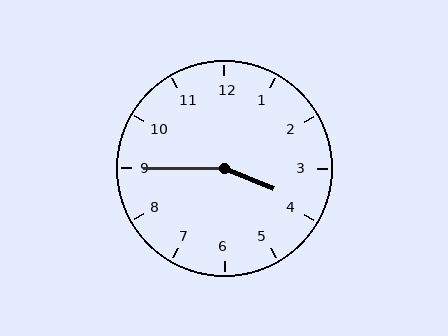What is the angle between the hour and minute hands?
Approximately 158 degrees.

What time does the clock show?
3:45.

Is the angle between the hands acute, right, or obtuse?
It is obtuse.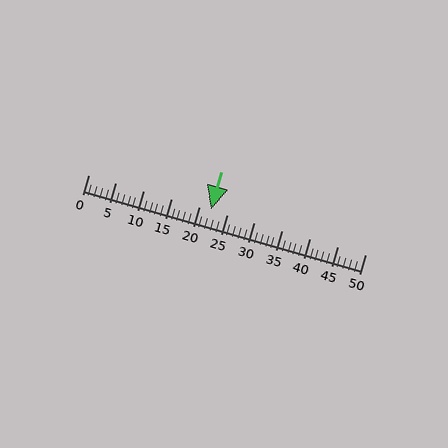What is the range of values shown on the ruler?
The ruler shows values from 0 to 50.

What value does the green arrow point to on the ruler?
The green arrow points to approximately 22.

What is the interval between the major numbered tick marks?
The major tick marks are spaced 5 units apart.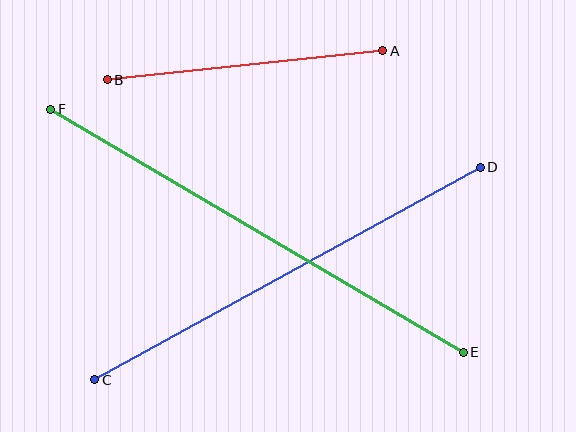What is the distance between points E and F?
The distance is approximately 479 pixels.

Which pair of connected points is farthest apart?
Points E and F are farthest apart.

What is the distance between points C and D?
The distance is approximately 440 pixels.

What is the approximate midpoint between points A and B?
The midpoint is at approximately (245, 65) pixels.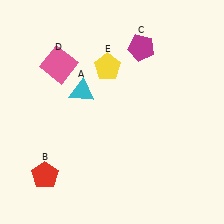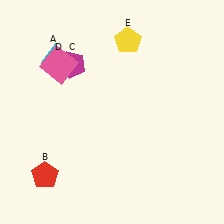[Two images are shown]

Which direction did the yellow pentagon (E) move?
The yellow pentagon (E) moved up.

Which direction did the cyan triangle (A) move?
The cyan triangle (A) moved up.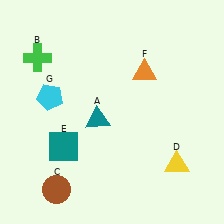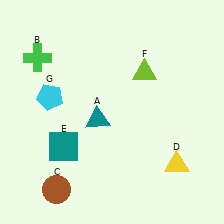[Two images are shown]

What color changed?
The triangle (F) changed from orange in Image 1 to lime in Image 2.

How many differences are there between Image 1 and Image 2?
There is 1 difference between the two images.